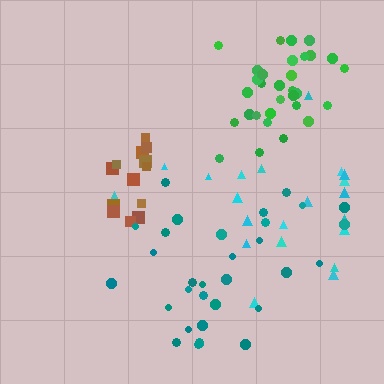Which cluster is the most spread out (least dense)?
Cyan.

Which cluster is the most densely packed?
Green.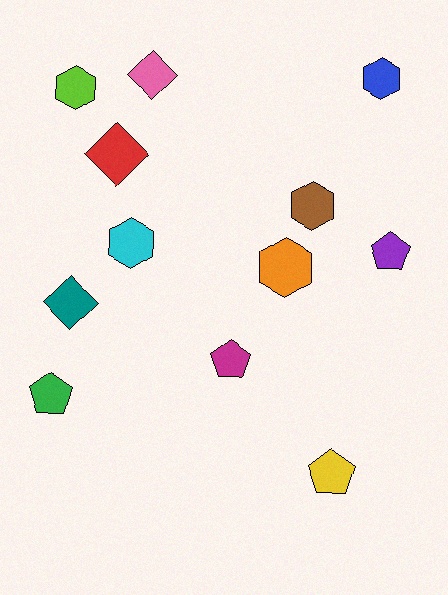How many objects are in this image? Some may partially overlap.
There are 12 objects.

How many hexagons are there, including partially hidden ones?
There are 5 hexagons.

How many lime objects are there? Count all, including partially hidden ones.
There is 1 lime object.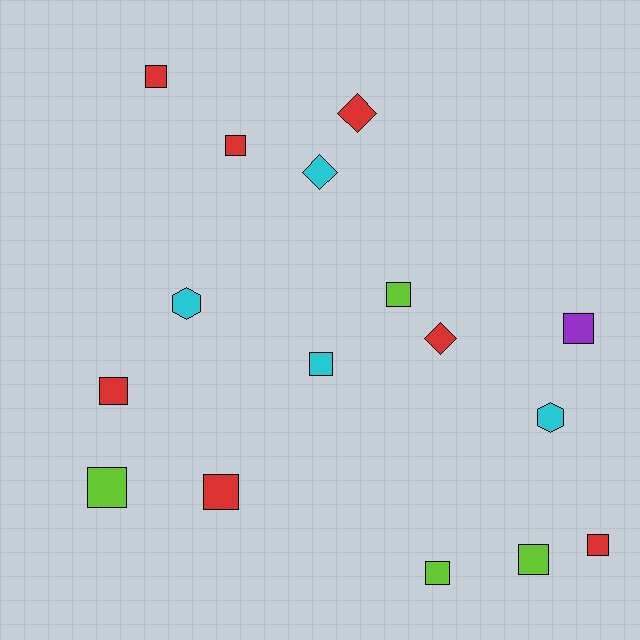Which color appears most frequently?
Red, with 7 objects.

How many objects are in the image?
There are 16 objects.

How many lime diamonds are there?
There are no lime diamonds.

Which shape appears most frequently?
Square, with 11 objects.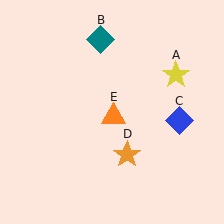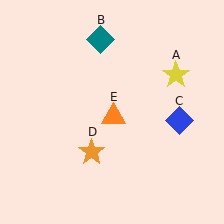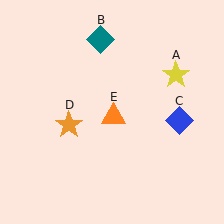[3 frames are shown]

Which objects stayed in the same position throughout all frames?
Yellow star (object A) and teal diamond (object B) and blue diamond (object C) and orange triangle (object E) remained stationary.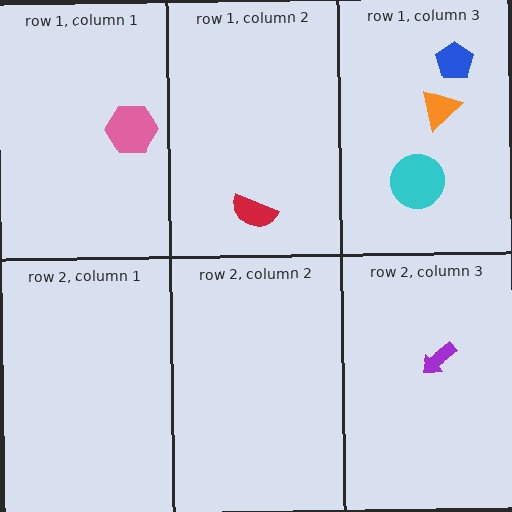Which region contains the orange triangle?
The row 1, column 3 region.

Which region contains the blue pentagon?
The row 1, column 3 region.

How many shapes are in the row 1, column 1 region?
1.